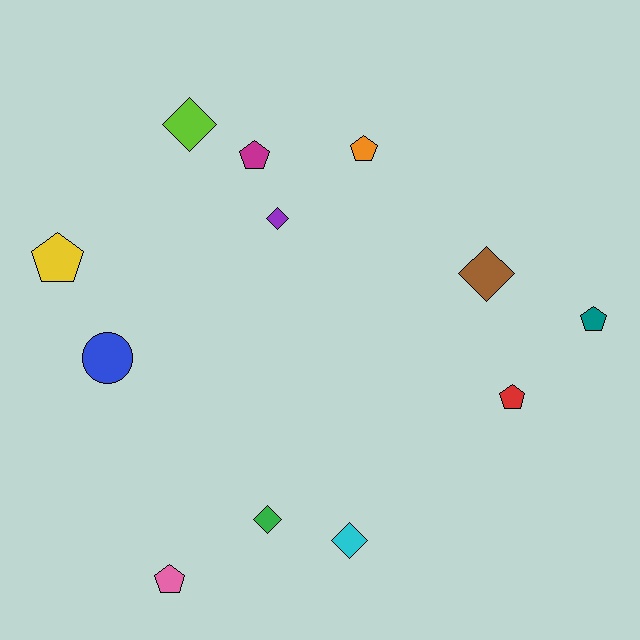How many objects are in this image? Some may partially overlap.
There are 12 objects.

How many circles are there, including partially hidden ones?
There is 1 circle.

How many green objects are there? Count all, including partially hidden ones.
There is 1 green object.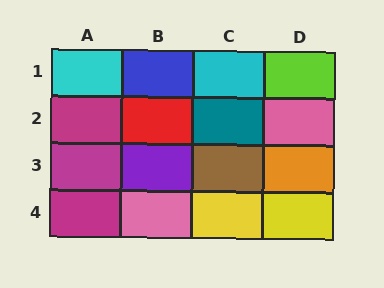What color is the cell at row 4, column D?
Yellow.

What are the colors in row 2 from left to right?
Magenta, red, teal, pink.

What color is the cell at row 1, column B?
Blue.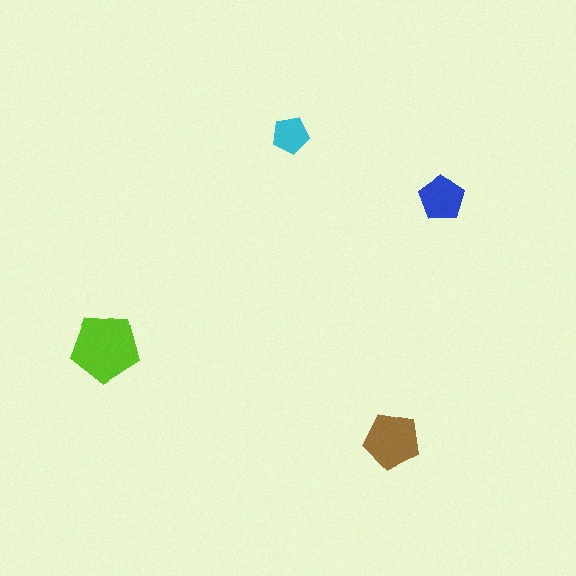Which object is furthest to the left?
The lime pentagon is leftmost.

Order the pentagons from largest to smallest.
the lime one, the brown one, the blue one, the cyan one.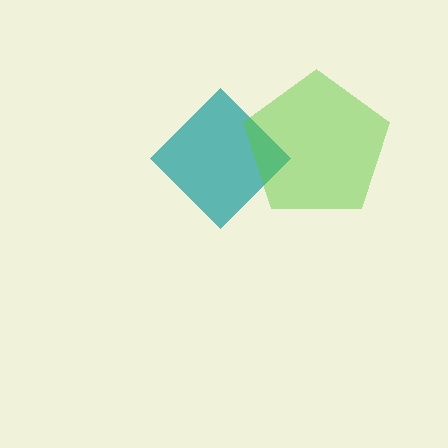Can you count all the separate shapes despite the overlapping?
Yes, there are 2 separate shapes.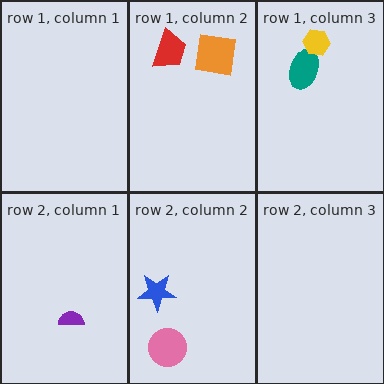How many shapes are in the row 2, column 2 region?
2.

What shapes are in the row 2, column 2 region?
The pink circle, the blue star.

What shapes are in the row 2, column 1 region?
The purple semicircle.